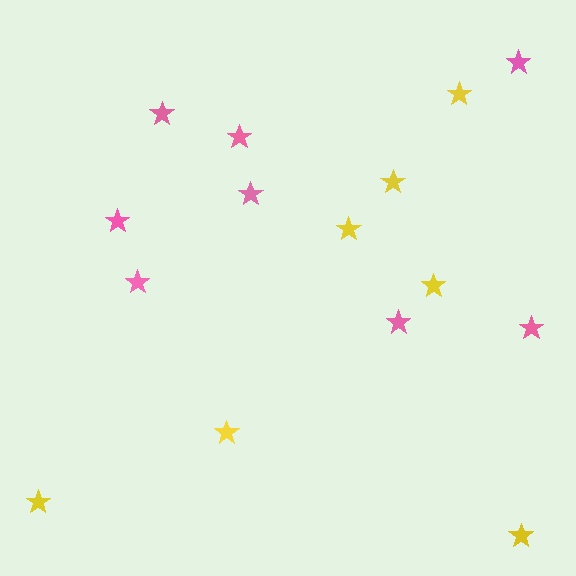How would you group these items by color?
There are 2 groups: one group of pink stars (8) and one group of yellow stars (7).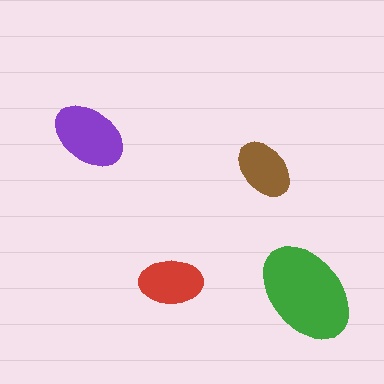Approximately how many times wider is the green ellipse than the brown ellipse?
About 1.5 times wider.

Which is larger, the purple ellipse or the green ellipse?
The green one.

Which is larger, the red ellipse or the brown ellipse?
The red one.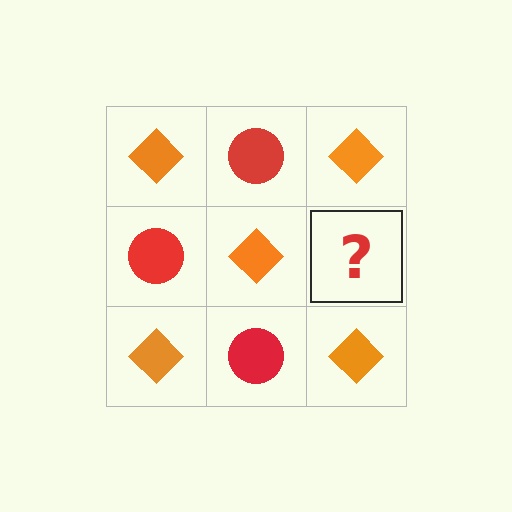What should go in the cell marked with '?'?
The missing cell should contain a red circle.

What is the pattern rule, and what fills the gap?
The rule is that it alternates orange diamond and red circle in a checkerboard pattern. The gap should be filled with a red circle.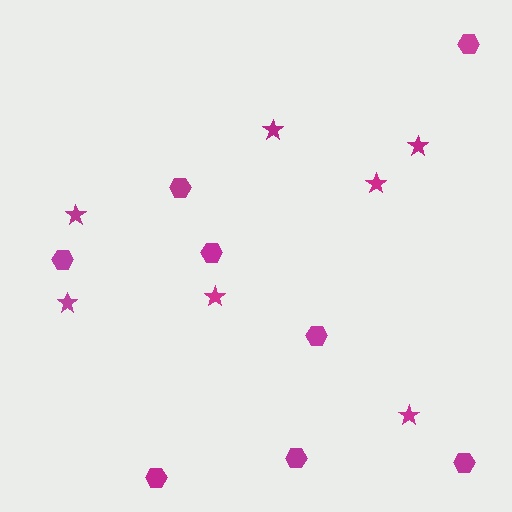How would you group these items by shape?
There are 2 groups: one group of hexagons (8) and one group of stars (7).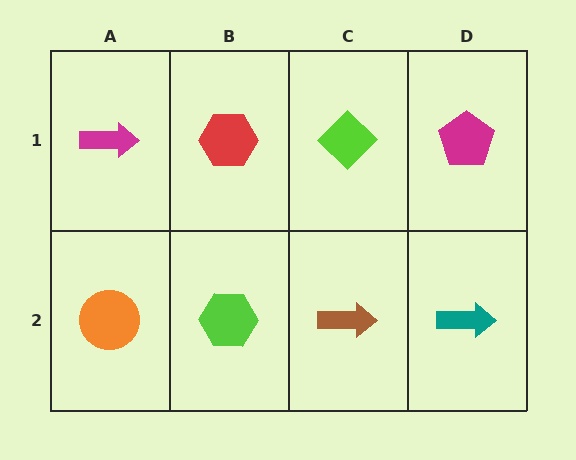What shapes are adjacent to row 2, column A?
A magenta arrow (row 1, column A), a lime hexagon (row 2, column B).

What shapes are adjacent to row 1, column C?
A brown arrow (row 2, column C), a red hexagon (row 1, column B), a magenta pentagon (row 1, column D).